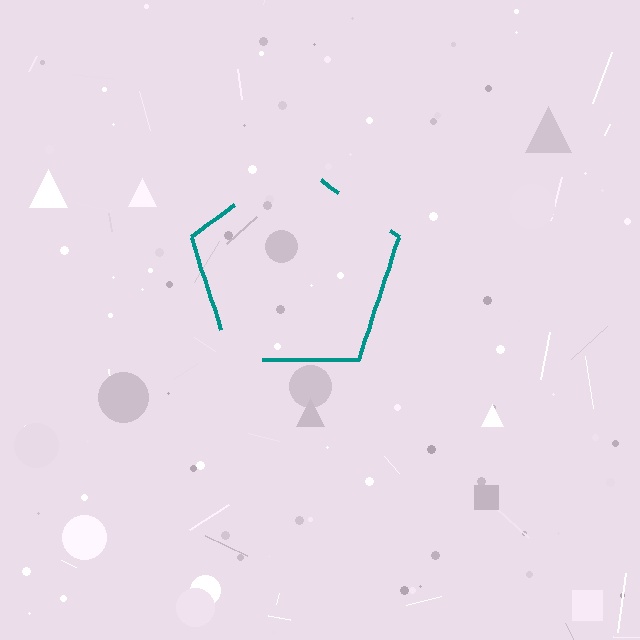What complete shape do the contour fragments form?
The contour fragments form a pentagon.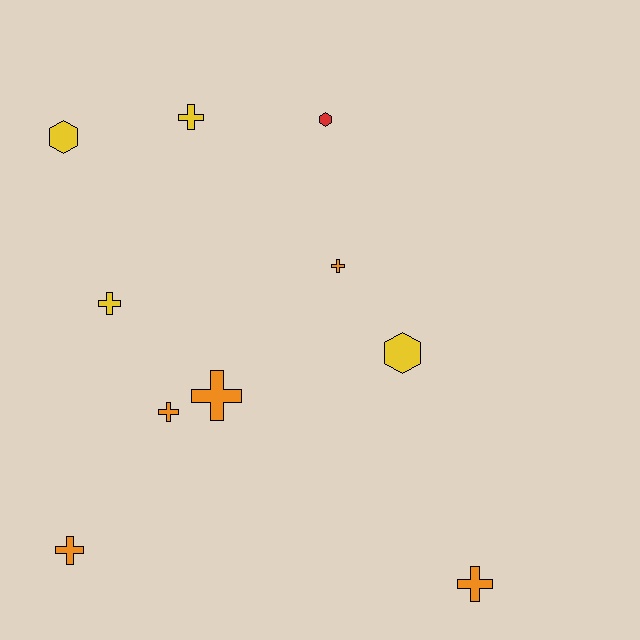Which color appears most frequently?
Orange, with 5 objects.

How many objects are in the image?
There are 10 objects.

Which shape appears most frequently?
Cross, with 7 objects.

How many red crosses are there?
There are no red crosses.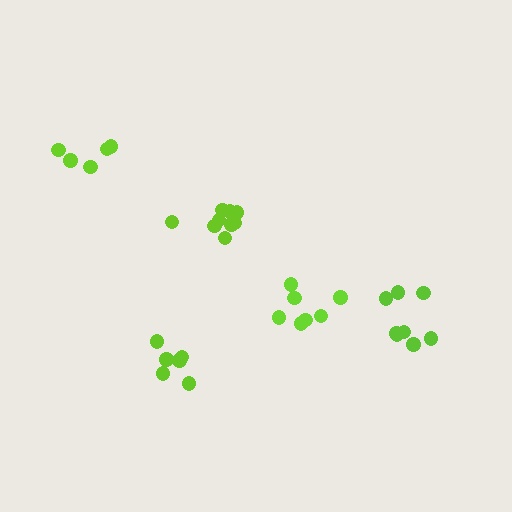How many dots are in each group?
Group 1: 6 dots, Group 2: 9 dots, Group 3: 8 dots, Group 4: 8 dots, Group 5: 5 dots (36 total).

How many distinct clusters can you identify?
There are 5 distinct clusters.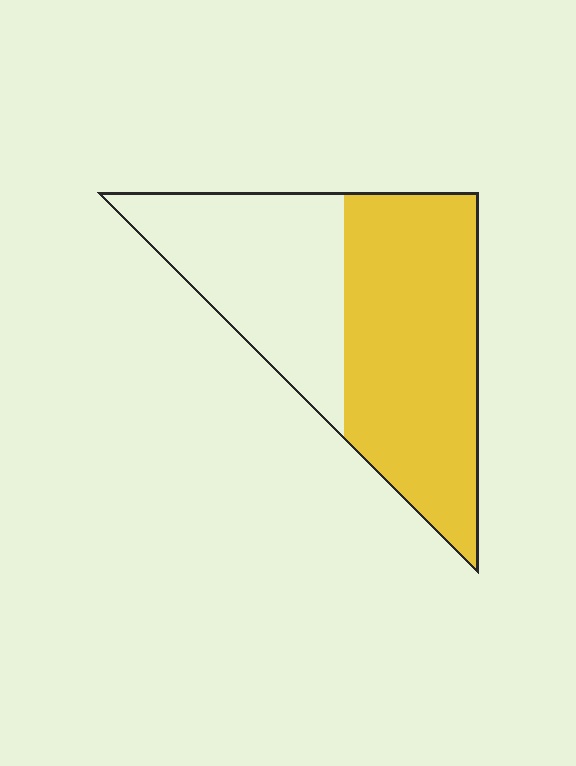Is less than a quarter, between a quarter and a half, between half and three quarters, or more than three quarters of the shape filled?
Between half and three quarters.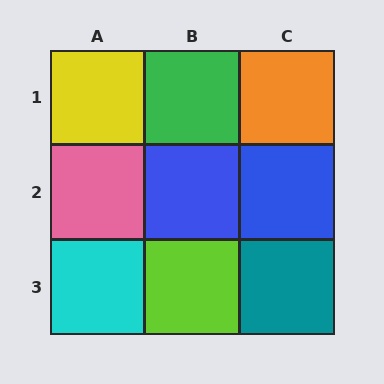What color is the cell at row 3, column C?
Teal.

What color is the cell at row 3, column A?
Cyan.